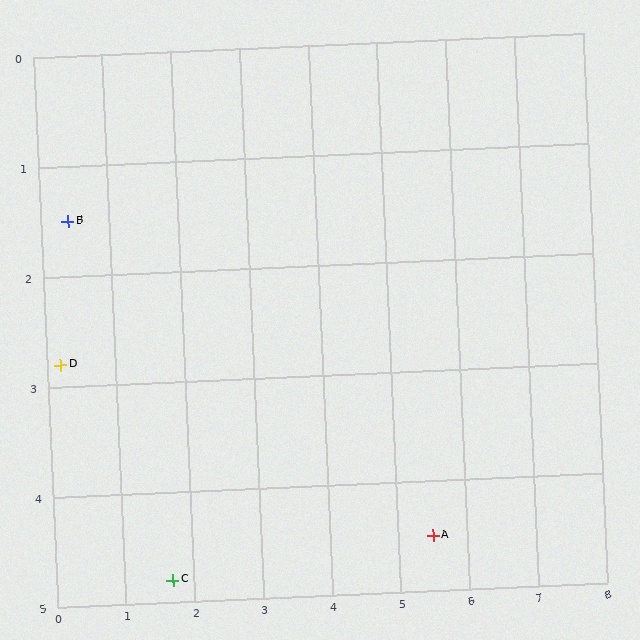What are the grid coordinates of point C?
Point C is at approximately (1.7, 4.8).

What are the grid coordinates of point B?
Point B is at approximately (0.4, 1.5).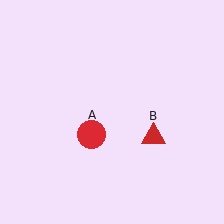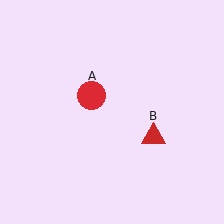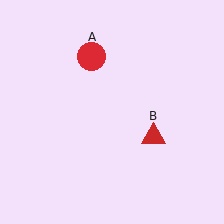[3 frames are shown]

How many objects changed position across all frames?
1 object changed position: red circle (object A).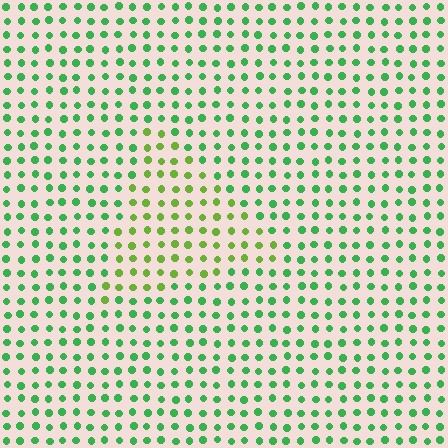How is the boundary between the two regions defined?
The boundary is defined purely by a slight shift in hue (about 37 degrees). Spacing, size, and orientation are identical on both sides.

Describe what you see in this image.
The image is filled with small green elements in a uniform arrangement. A triangle-shaped region is visible where the elements are tinted to a slightly different hue, forming a subtle color boundary.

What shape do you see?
I see a triangle.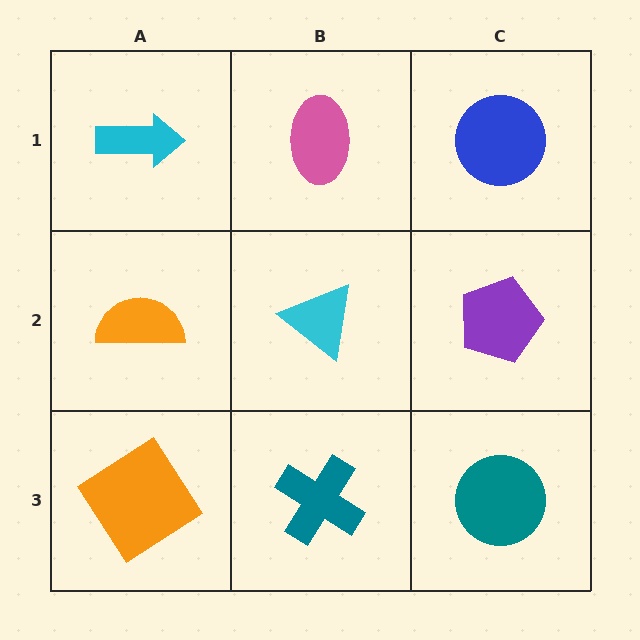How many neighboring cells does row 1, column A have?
2.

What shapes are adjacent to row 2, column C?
A blue circle (row 1, column C), a teal circle (row 3, column C), a cyan triangle (row 2, column B).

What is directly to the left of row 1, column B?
A cyan arrow.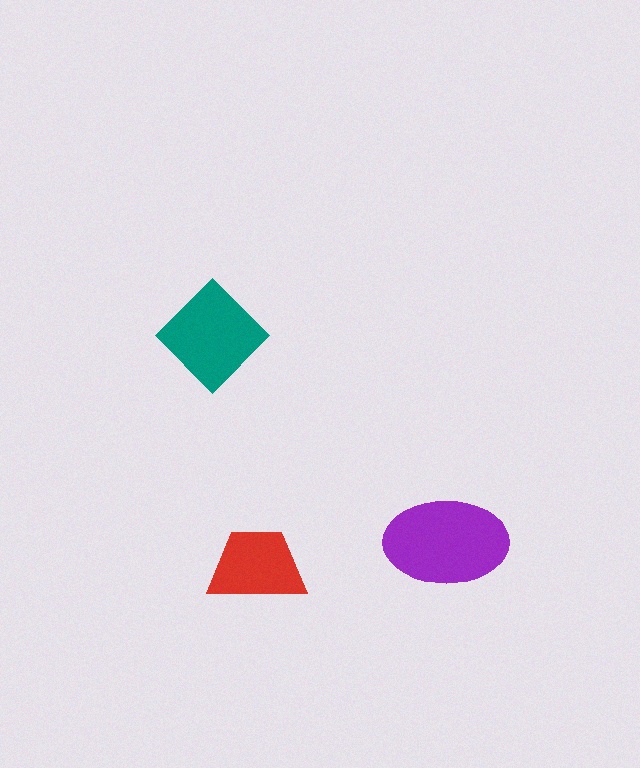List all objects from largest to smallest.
The purple ellipse, the teal diamond, the red trapezoid.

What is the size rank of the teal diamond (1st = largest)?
2nd.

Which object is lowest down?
The red trapezoid is bottommost.